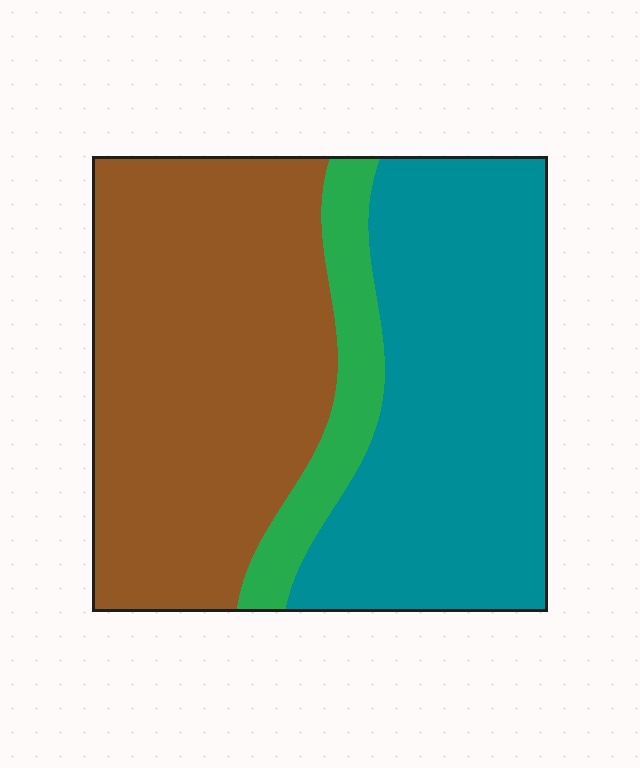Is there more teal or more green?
Teal.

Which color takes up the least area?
Green, at roughly 10%.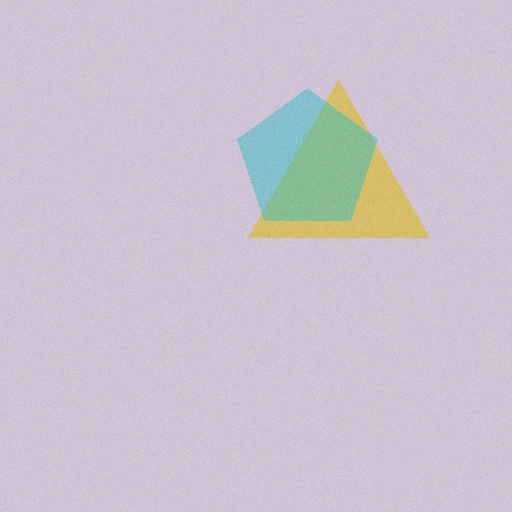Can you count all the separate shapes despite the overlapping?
Yes, there are 2 separate shapes.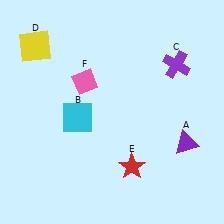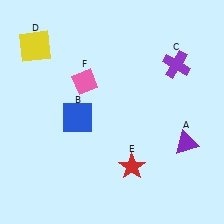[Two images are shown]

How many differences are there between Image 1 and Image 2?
There is 1 difference between the two images.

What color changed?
The square (B) changed from cyan in Image 1 to blue in Image 2.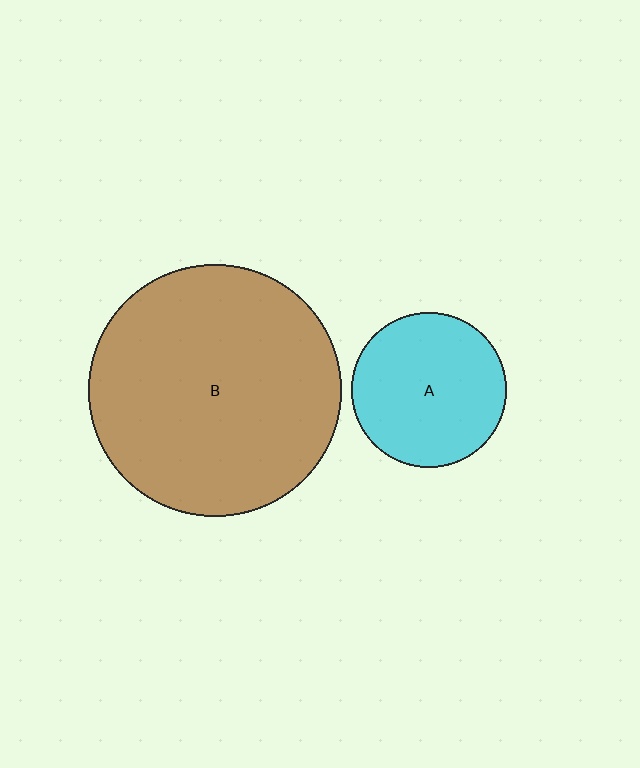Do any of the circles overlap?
No, none of the circles overlap.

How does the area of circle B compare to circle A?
Approximately 2.7 times.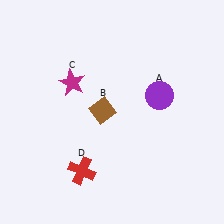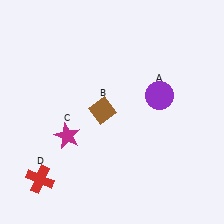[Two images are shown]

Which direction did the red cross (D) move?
The red cross (D) moved left.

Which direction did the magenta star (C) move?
The magenta star (C) moved down.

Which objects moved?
The objects that moved are: the magenta star (C), the red cross (D).